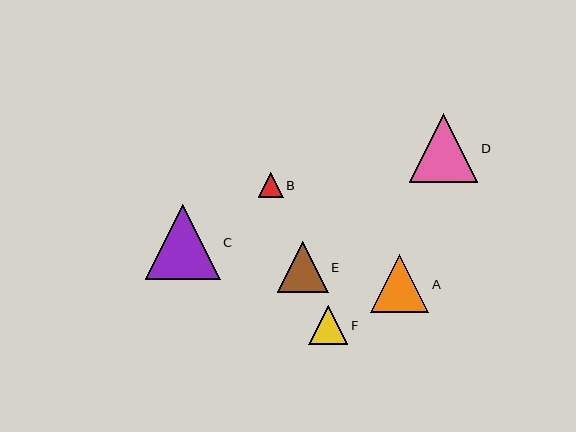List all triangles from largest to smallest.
From largest to smallest: C, D, A, E, F, B.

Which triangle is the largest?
Triangle C is the largest with a size of approximately 74 pixels.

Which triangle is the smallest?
Triangle B is the smallest with a size of approximately 25 pixels.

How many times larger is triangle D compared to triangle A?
Triangle D is approximately 1.2 times the size of triangle A.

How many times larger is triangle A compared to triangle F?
Triangle A is approximately 1.5 times the size of triangle F.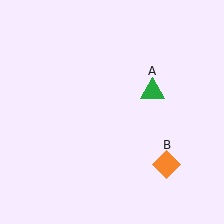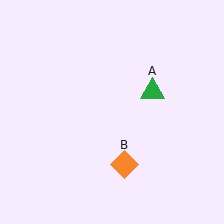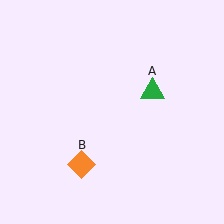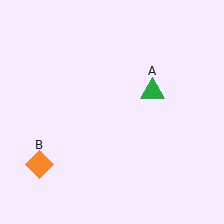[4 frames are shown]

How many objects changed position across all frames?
1 object changed position: orange diamond (object B).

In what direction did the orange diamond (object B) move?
The orange diamond (object B) moved left.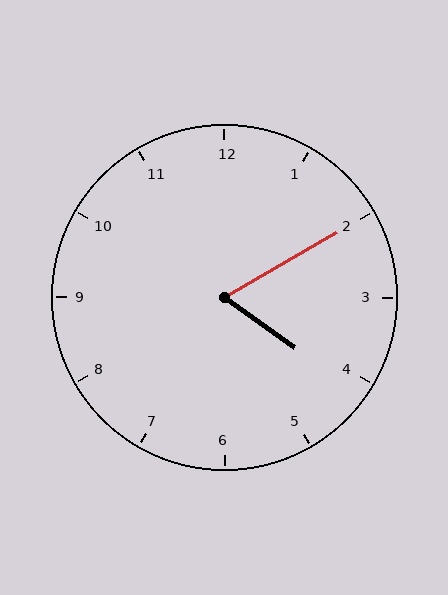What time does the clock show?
4:10.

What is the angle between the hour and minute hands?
Approximately 65 degrees.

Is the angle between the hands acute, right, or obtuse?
It is acute.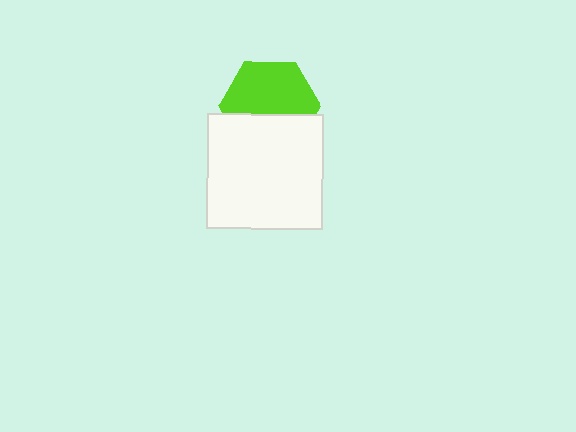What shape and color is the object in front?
The object in front is a white square.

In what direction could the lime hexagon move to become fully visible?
The lime hexagon could move up. That would shift it out from behind the white square entirely.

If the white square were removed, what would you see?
You would see the complete lime hexagon.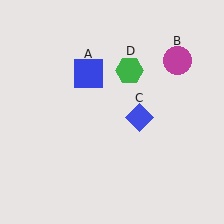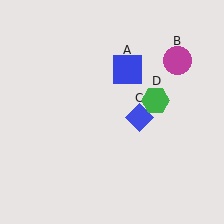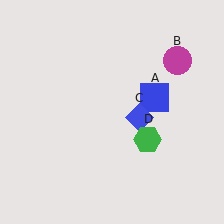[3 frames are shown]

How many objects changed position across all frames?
2 objects changed position: blue square (object A), green hexagon (object D).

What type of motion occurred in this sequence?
The blue square (object A), green hexagon (object D) rotated clockwise around the center of the scene.